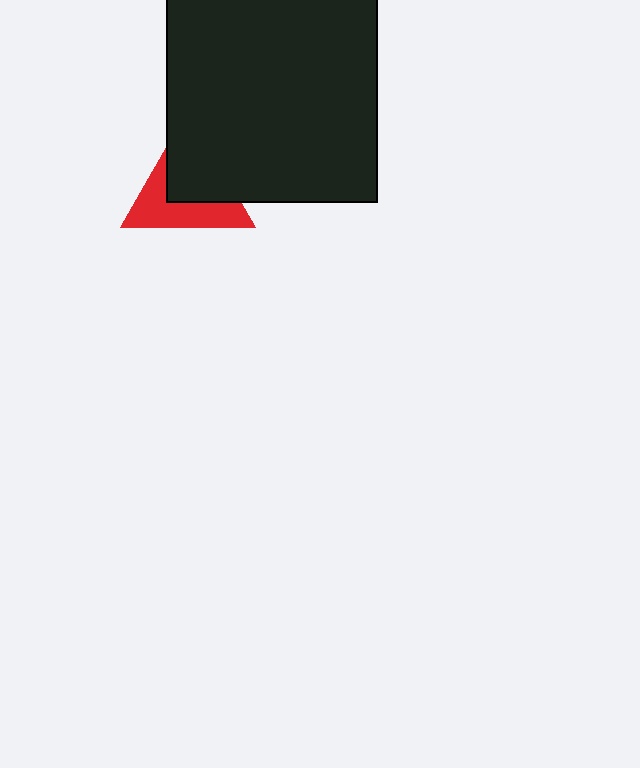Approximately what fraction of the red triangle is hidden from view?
Roughly 52% of the red triangle is hidden behind the black square.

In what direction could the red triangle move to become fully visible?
The red triangle could move toward the lower-left. That would shift it out from behind the black square entirely.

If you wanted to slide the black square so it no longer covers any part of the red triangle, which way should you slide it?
Slide it toward the upper-right — that is the most direct way to separate the two shapes.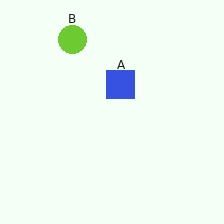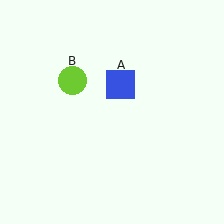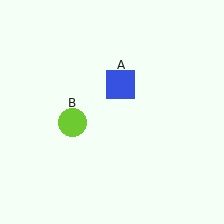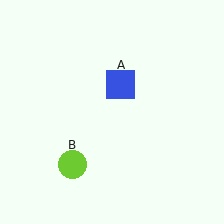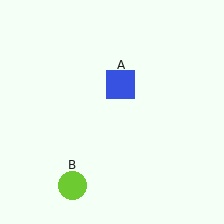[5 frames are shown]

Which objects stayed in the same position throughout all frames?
Blue square (object A) remained stationary.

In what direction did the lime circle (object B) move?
The lime circle (object B) moved down.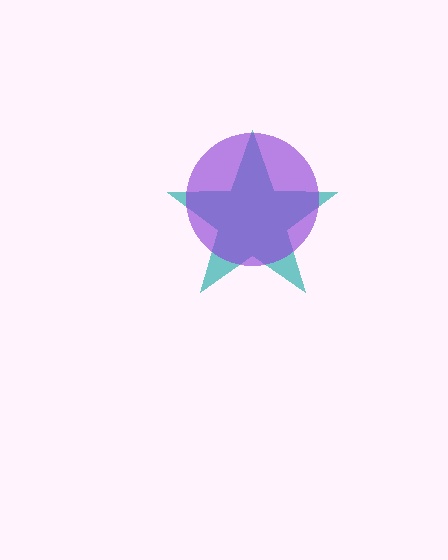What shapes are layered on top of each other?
The layered shapes are: a teal star, a purple circle.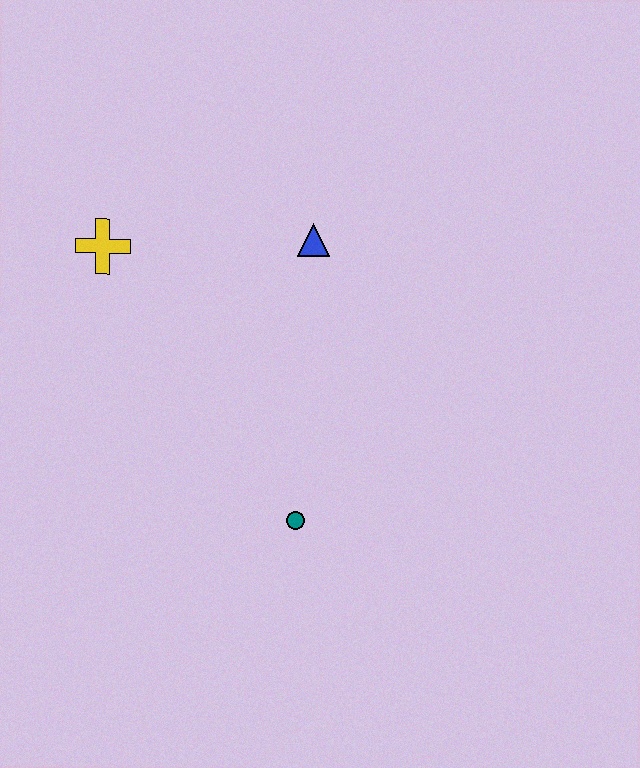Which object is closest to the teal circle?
The blue triangle is closest to the teal circle.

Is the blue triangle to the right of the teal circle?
Yes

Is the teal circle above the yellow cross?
No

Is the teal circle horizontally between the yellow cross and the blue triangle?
Yes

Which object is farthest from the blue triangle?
The teal circle is farthest from the blue triangle.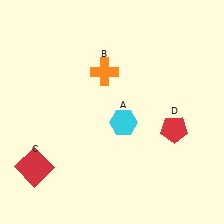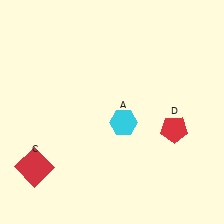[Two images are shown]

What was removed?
The orange cross (B) was removed in Image 2.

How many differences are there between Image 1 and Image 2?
There is 1 difference between the two images.